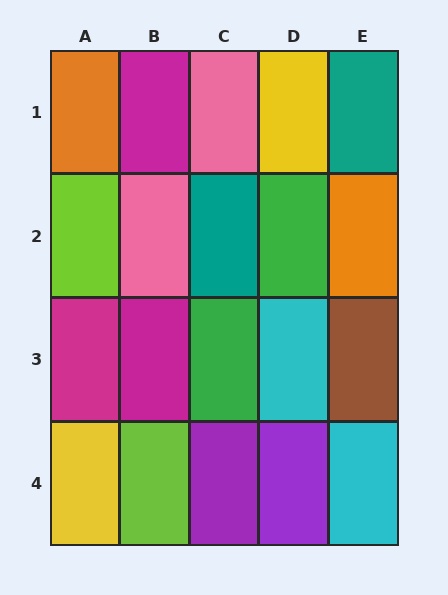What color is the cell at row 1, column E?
Teal.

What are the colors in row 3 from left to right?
Magenta, magenta, green, cyan, brown.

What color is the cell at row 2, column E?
Orange.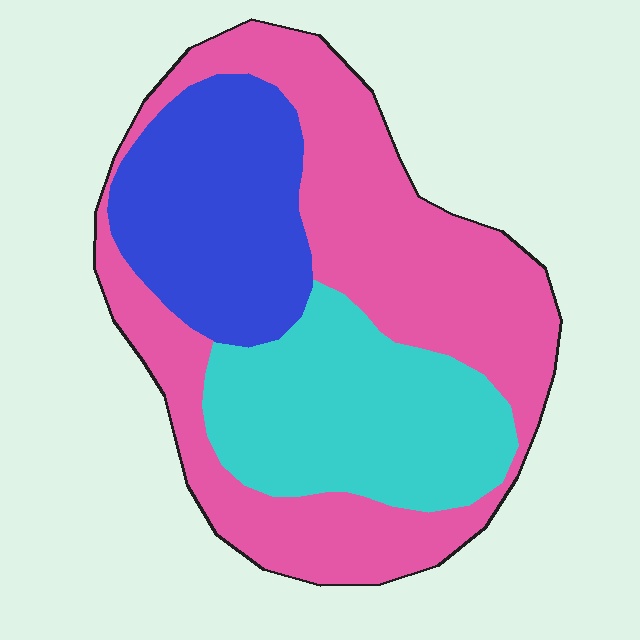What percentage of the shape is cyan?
Cyan takes up between a quarter and a half of the shape.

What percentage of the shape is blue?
Blue covers roughly 25% of the shape.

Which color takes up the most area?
Pink, at roughly 50%.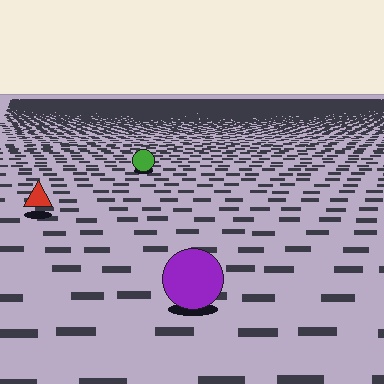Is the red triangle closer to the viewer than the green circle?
Yes. The red triangle is closer — you can tell from the texture gradient: the ground texture is coarser near it.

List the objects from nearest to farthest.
From nearest to farthest: the purple circle, the red triangle, the green circle.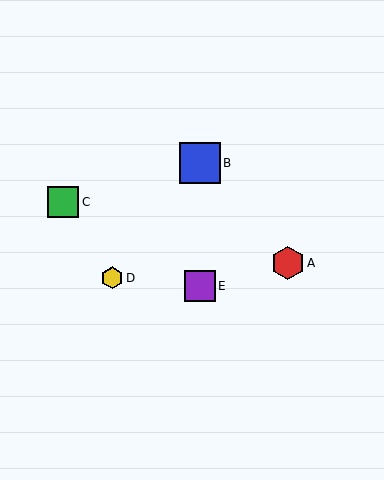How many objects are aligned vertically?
2 objects (B, E) are aligned vertically.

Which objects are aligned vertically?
Objects B, E are aligned vertically.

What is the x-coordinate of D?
Object D is at x≈112.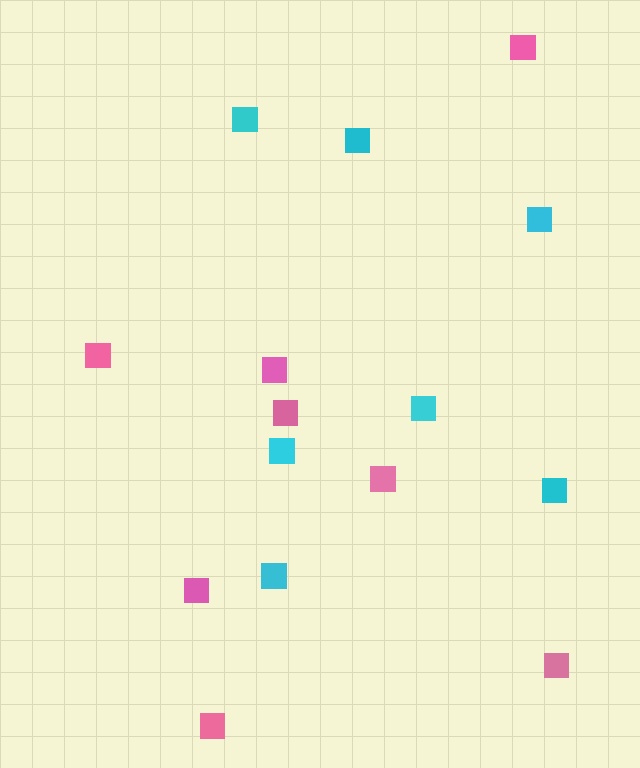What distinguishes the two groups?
There are 2 groups: one group of pink squares (8) and one group of cyan squares (7).